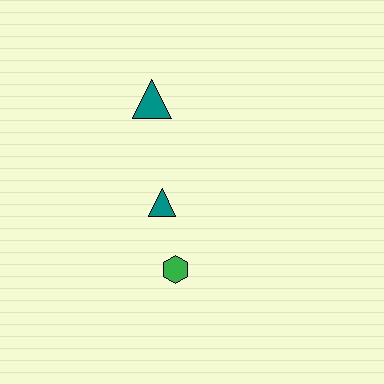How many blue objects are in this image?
There are no blue objects.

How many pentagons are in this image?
There are no pentagons.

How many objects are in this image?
There are 3 objects.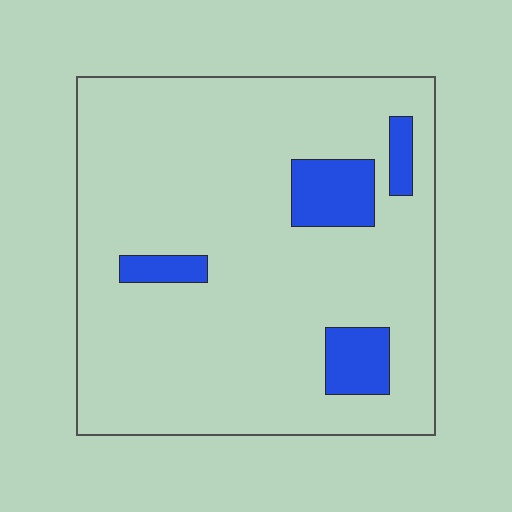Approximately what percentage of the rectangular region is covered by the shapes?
Approximately 10%.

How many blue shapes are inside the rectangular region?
4.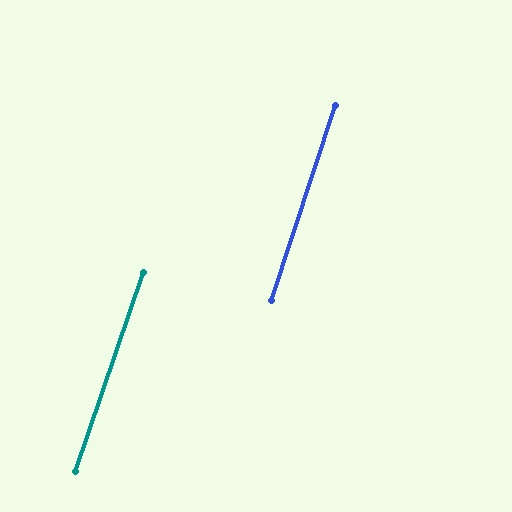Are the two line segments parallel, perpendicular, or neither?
Parallel — their directions differ by only 0.7°.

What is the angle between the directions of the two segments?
Approximately 1 degree.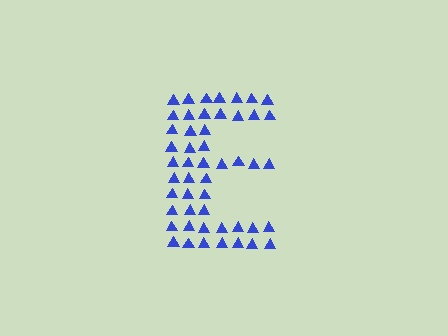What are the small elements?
The small elements are triangles.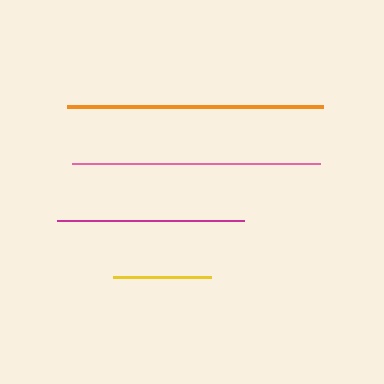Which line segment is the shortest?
The yellow line is the shortest at approximately 98 pixels.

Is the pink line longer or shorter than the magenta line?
The pink line is longer than the magenta line.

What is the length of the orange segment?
The orange segment is approximately 256 pixels long.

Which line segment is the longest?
The orange line is the longest at approximately 256 pixels.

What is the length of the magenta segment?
The magenta segment is approximately 187 pixels long.